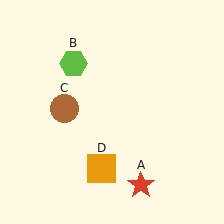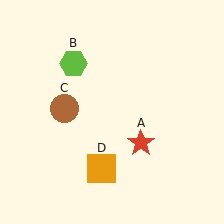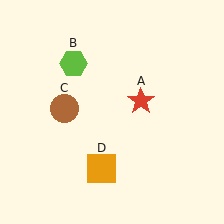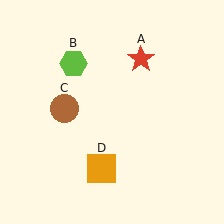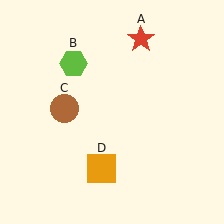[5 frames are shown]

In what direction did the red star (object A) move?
The red star (object A) moved up.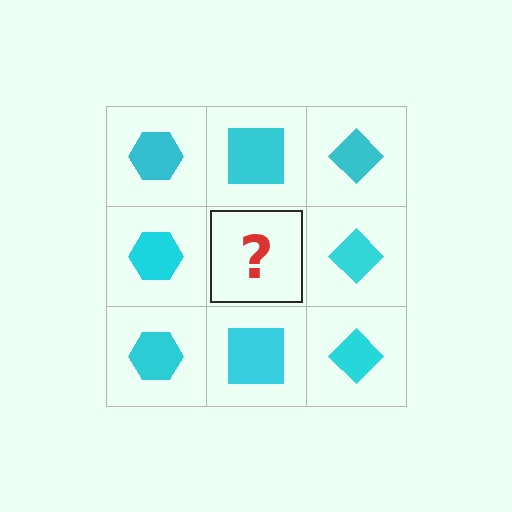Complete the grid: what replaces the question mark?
The question mark should be replaced with a cyan square.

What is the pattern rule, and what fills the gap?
The rule is that each column has a consistent shape. The gap should be filled with a cyan square.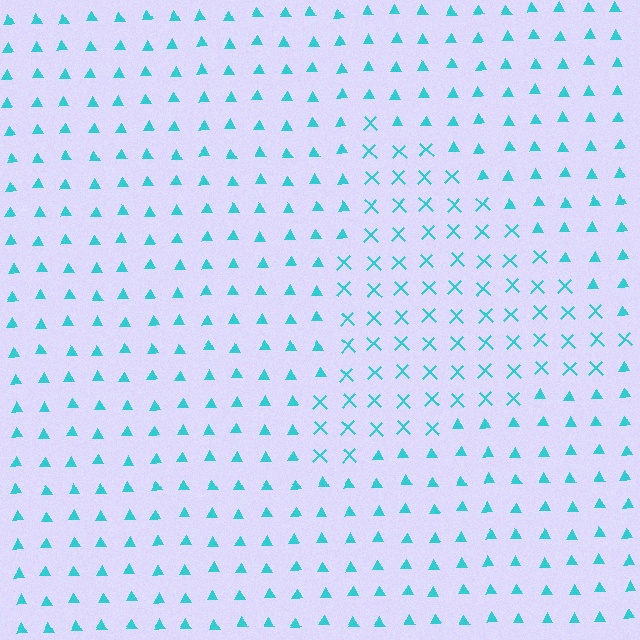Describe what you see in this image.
The image is filled with small cyan elements arranged in a uniform grid. A triangle-shaped region contains X marks, while the surrounding area contains triangles. The boundary is defined purely by the change in element shape.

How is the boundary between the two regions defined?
The boundary is defined by a change in element shape: X marks inside vs. triangles outside. All elements share the same color and spacing.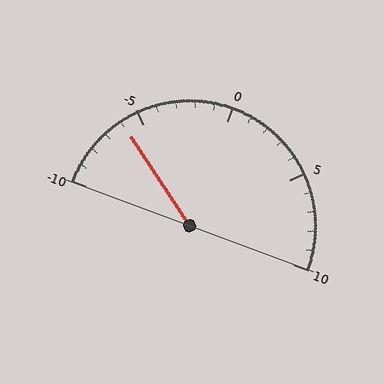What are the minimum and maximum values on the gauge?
The gauge ranges from -10 to 10.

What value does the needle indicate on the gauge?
The needle indicates approximately -6.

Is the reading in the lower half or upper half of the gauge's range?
The reading is in the lower half of the range (-10 to 10).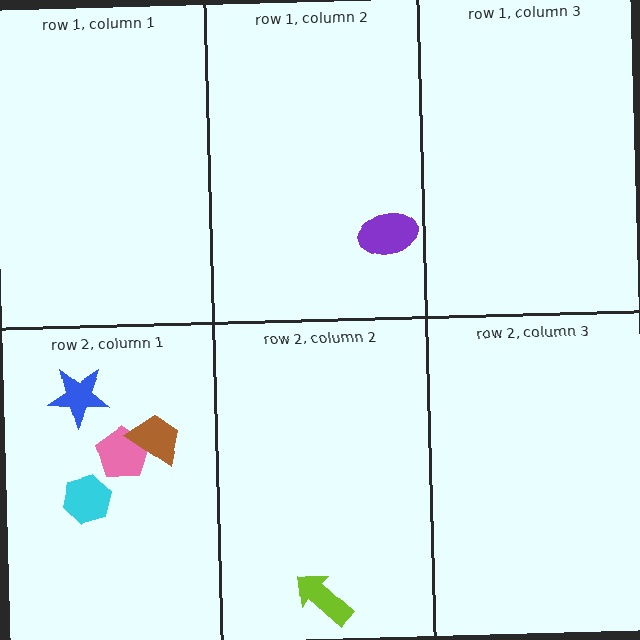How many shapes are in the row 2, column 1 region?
4.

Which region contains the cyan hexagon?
The row 2, column 1 region.